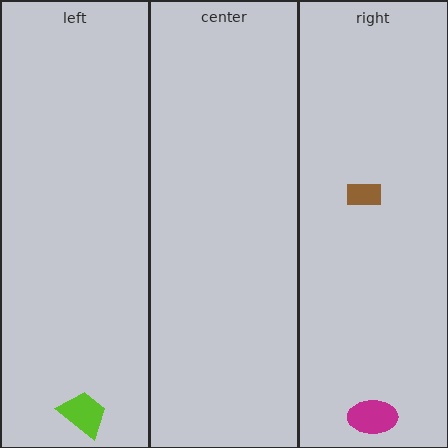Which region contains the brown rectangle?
The right region.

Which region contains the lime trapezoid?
The left region.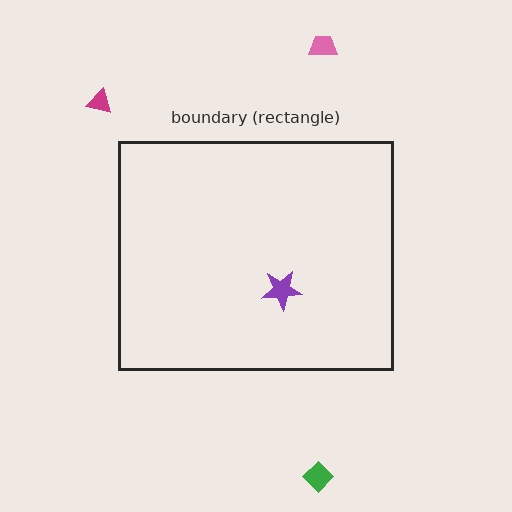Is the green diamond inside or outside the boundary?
Outside.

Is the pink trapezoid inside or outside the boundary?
Outside.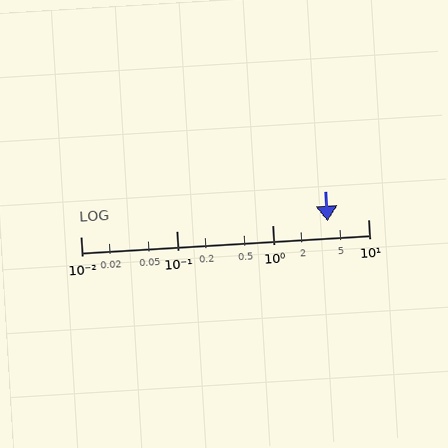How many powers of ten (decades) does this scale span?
The scale spans 3 decades, from 0.01 to 10.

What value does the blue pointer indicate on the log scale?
The pointer indicates approximately 3.8.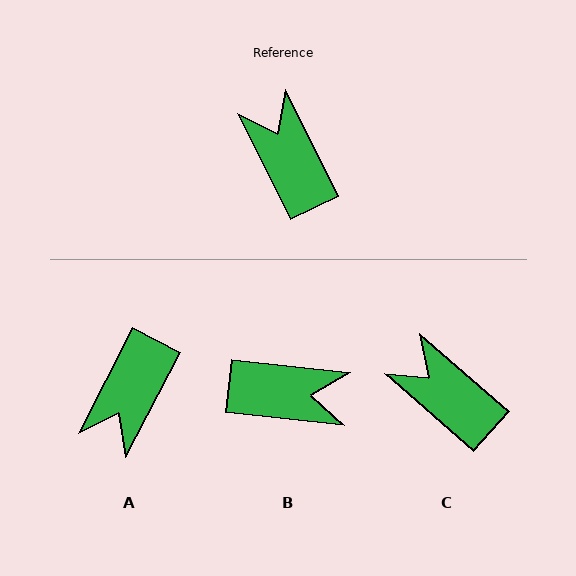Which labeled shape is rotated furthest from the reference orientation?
A, about 126 degrees away.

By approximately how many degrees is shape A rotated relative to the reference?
Approximately 126 degrees counter-clockwise.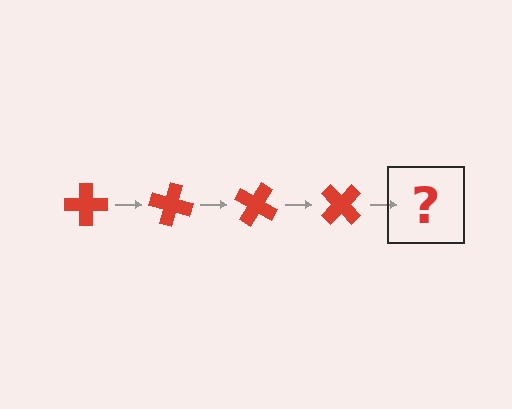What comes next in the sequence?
The next element should be a red cross rotated 60 degrees.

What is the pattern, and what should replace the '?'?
The pattern is that the cross rotates 15 degrees each step. The '?' should be a red cross rotated 60 degrees.